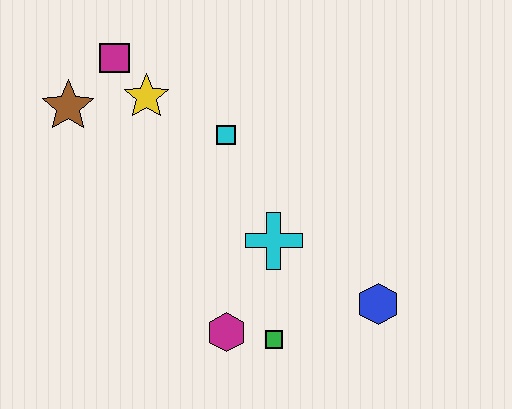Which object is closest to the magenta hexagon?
The green square is closest to the magenta hexagon.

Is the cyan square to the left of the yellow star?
No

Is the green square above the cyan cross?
No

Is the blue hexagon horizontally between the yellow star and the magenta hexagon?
No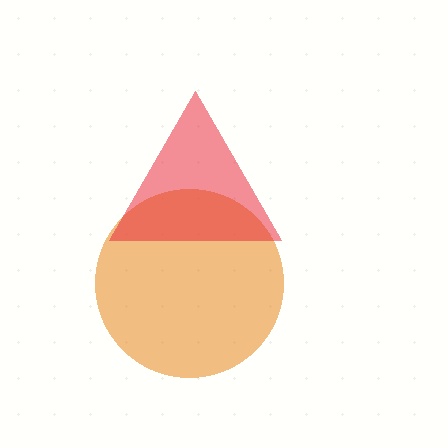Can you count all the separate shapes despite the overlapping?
Yes, there are 2 separate shapes.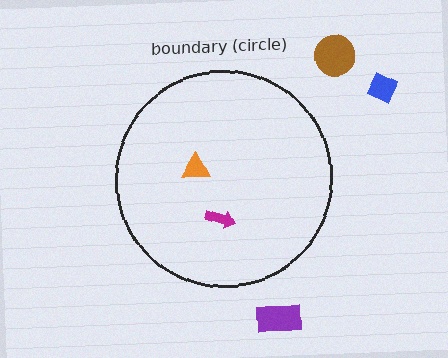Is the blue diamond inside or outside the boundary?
Outside.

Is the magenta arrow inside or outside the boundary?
Inside.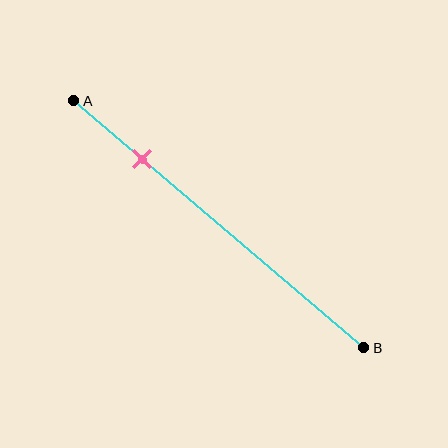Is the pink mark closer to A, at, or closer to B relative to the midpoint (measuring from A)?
The pink mark is closer to point A than the midpoint of segment AB.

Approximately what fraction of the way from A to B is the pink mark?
The pink mark is approximately 25% of the way from A to B.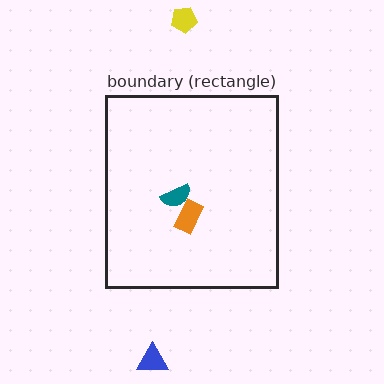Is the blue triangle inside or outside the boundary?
Outside.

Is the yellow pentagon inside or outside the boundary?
Outside.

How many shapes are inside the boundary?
2 inside, 2 outside.